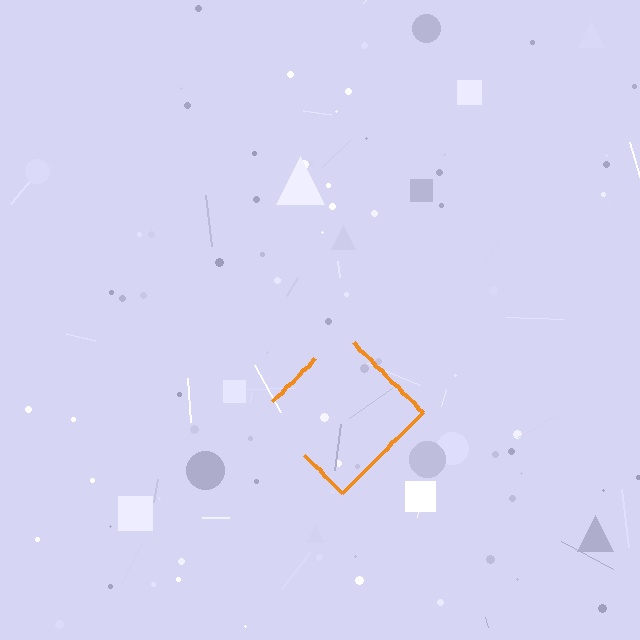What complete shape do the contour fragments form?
The contour fragments form a diamond.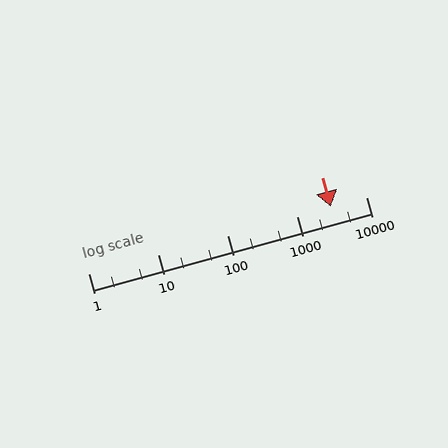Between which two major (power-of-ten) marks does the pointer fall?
The pointer is between 1000 and 10000.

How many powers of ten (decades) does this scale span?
The scale spans 4 decades, from 1 to 10000.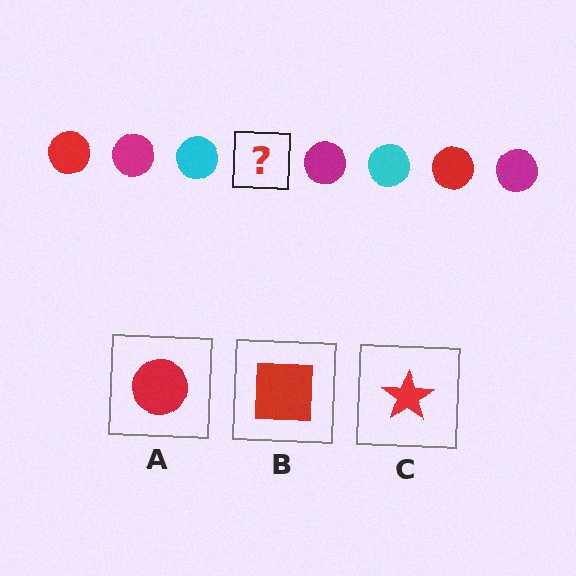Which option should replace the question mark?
Option A.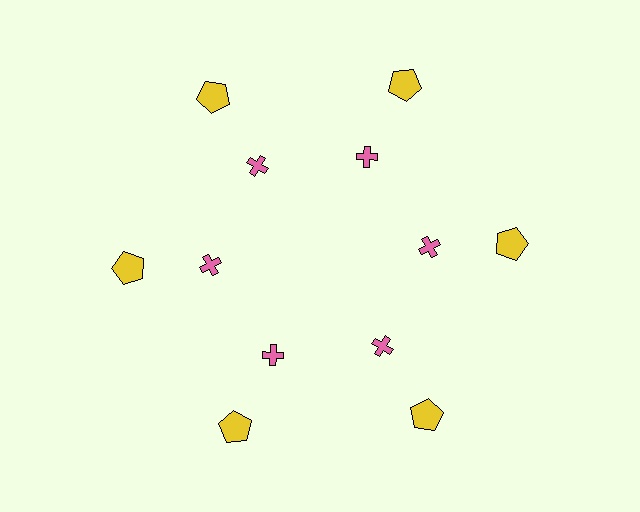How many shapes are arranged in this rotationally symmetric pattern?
There are 12 shapes, arranged in 6 groups of 2.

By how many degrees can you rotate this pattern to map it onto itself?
The pattern maps onto itself every 60 degrees of rotation.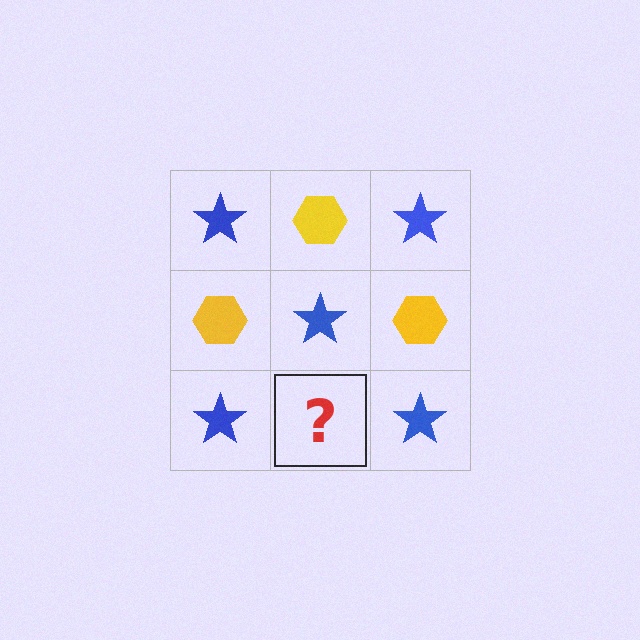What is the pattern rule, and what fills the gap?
The rule is that it alternates blue star and yellow hexagon in a checkerboard pattern. The gap should be filled with a yellow hexagon.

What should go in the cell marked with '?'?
The missing cell should contain a yellow hexagon.